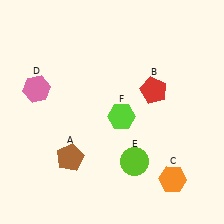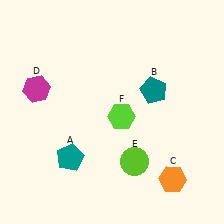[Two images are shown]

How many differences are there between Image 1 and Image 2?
There are 3 differences between the two images.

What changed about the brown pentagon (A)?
In Image 1, A is brown. In Image 2, it changed to teal.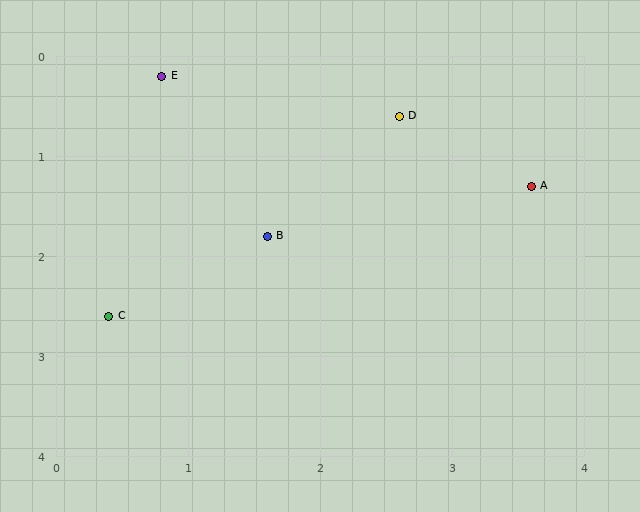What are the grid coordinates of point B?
Point B is at approximately (1.6, 1.8).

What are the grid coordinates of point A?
Point A is at approximately (3.6, 1.3).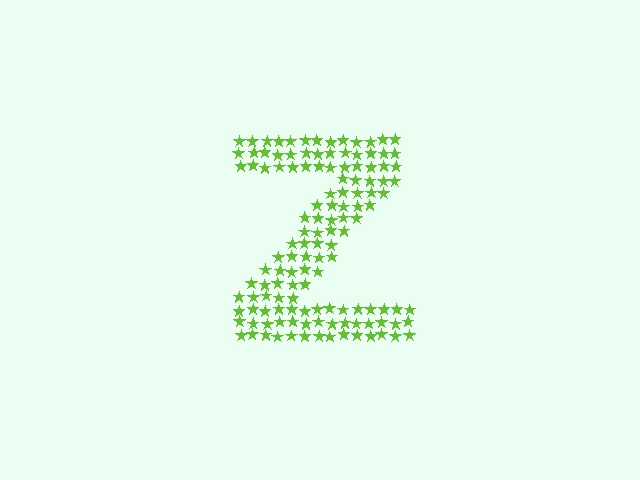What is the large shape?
The large shape is the letter Z.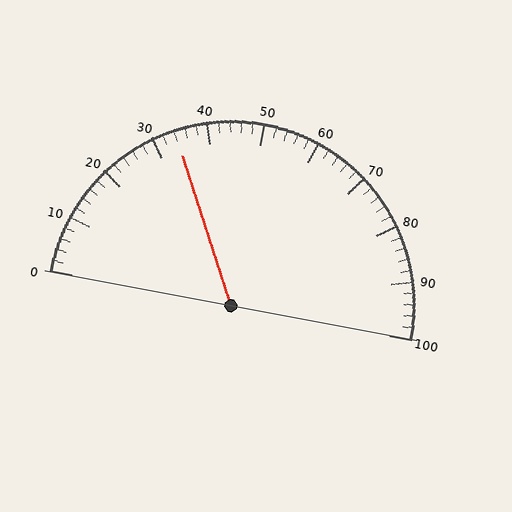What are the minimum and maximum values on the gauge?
The gauge ranges from 0 to 100.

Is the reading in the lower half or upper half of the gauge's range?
The reading is in the lower half of the range (0 to 100).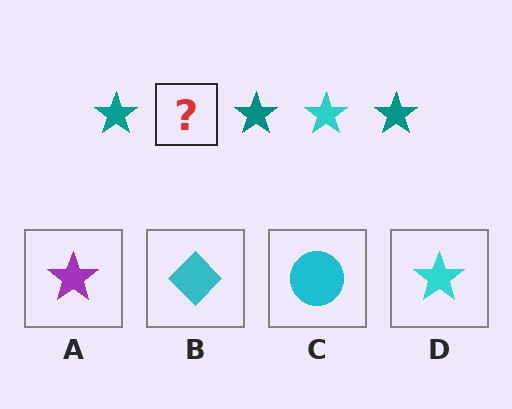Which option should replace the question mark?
Option D.